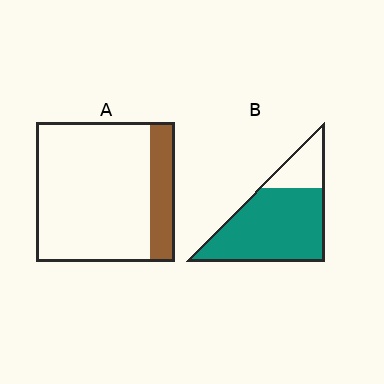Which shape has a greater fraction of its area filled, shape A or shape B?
Shape B.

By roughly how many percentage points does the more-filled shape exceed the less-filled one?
By roughly 60 percentage points (B over A).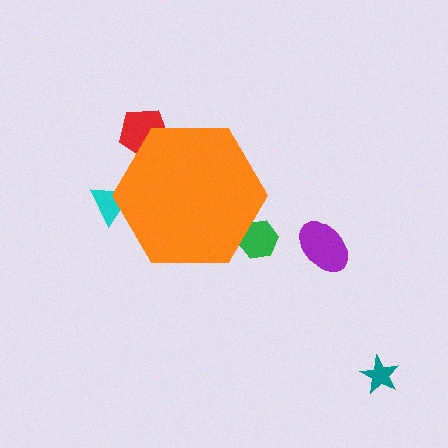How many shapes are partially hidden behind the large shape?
3 shapes are partially hidden.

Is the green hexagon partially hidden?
Yes, the green hexagon is partially hidden behind the orange hexagon.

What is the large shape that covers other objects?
An orange hexagon.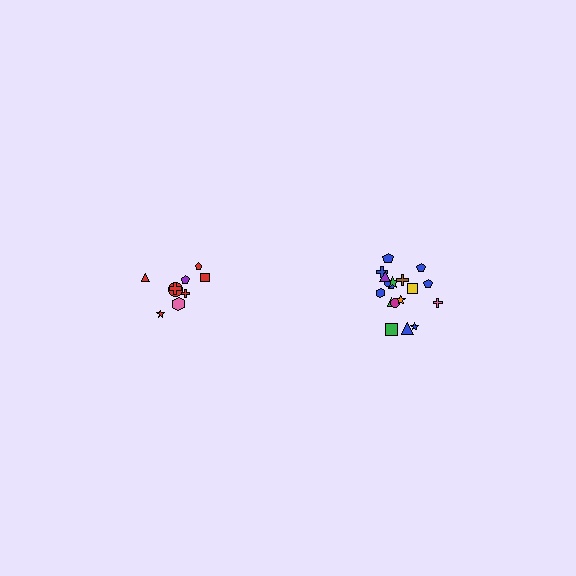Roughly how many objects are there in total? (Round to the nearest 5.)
Roughly 30 objects in total.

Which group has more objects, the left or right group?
The right group.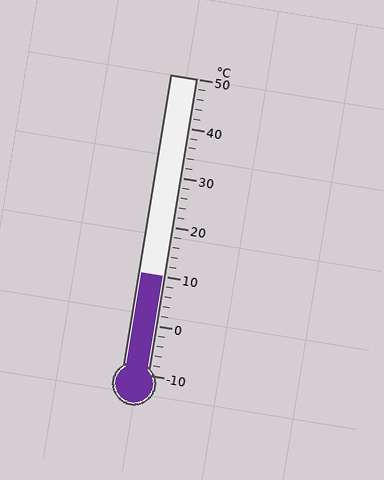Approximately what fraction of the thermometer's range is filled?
The thermometer is filled to approximately 35% of its range.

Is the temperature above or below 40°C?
The temperature is below 40°C.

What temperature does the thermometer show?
The thermometer shows approximately 10°C.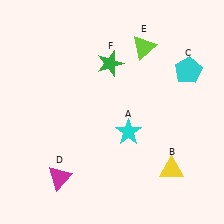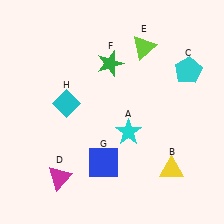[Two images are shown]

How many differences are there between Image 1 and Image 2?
There are 2 differences between the two images.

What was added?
A blue square (G), a cyan diamond (H) were added in Image 2.